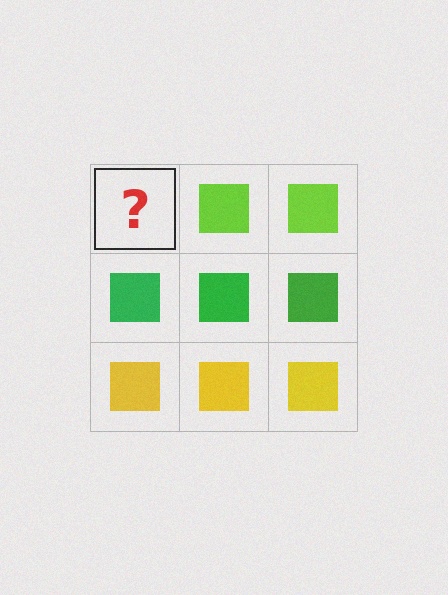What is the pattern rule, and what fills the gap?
The rule is that each row has a consistent color. The gap should be filled with a lime square.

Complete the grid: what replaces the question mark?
The question mark should be replaced with a lime square.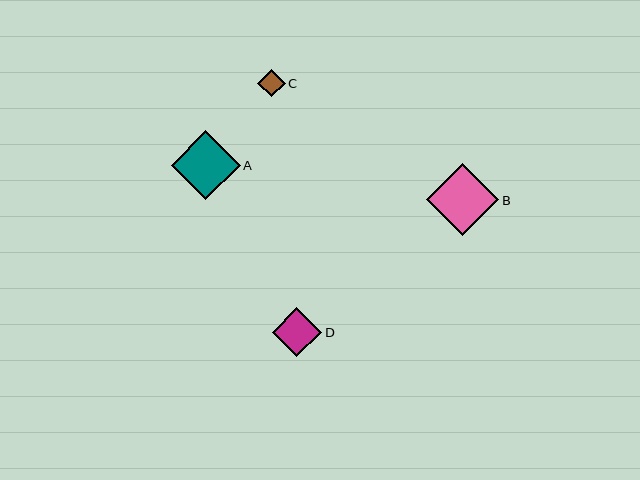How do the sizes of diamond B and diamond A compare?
Diamond B and diamond A are approximately the same size.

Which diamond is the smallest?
Diamond C is the smallest with a size of approximately 27 pixels.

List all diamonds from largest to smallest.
From largest to smallest: B, A, D, C.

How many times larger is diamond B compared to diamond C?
Diamond B is approximately 2.7 times the size of diamond C.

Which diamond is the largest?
Diamond B is the largest with a size of approximately 73 pixels.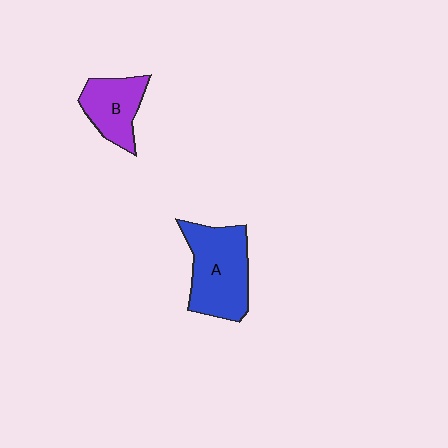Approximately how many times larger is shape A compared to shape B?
Approximately 1.6 times.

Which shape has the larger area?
Shape A (blue).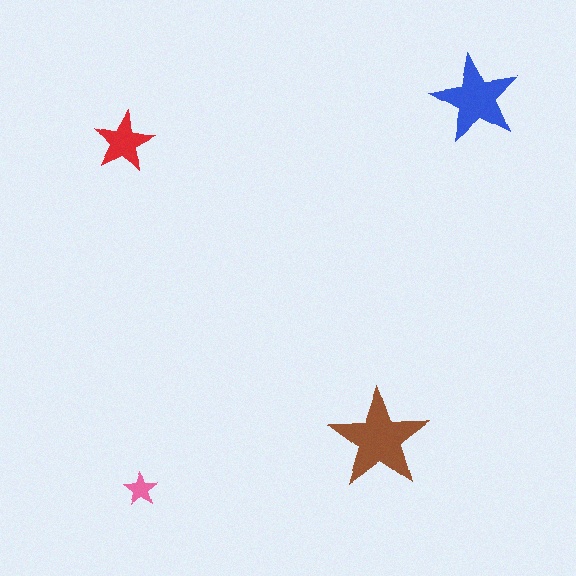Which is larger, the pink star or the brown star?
The brown one.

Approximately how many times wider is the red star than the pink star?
About 2 times wider.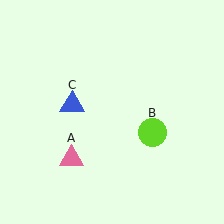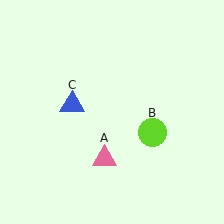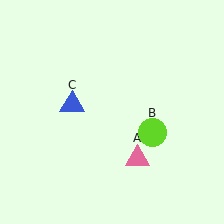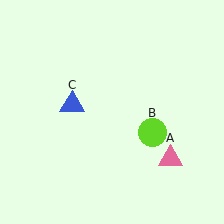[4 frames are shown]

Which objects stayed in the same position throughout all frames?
Lime circle (object B) and blue triangle (object C) remained stationary.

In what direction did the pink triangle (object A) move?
The pink triangle (object A) moved right.